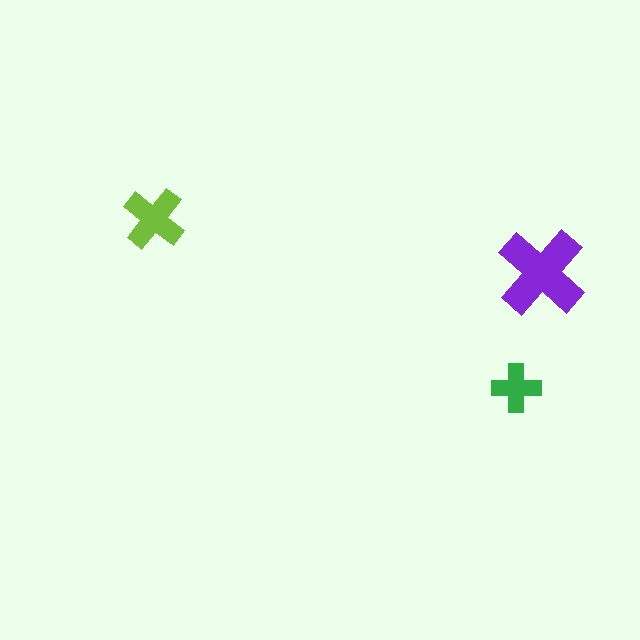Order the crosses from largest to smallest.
the purple one, the lime one, the green one.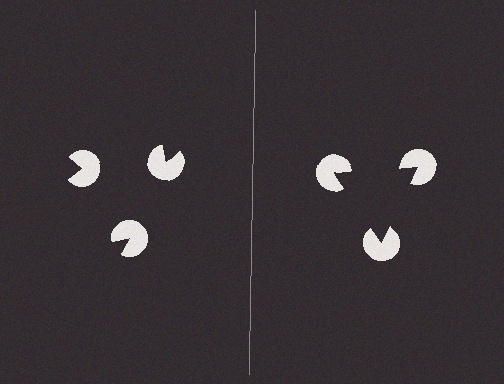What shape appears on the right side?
An illusory triangle.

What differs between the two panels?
The pac-man discs are positioned identically on both sides; only the wedge orientations differ. On the right they align to a triangle; on the left they are misaligned.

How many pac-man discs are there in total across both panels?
6 — 3 on each side.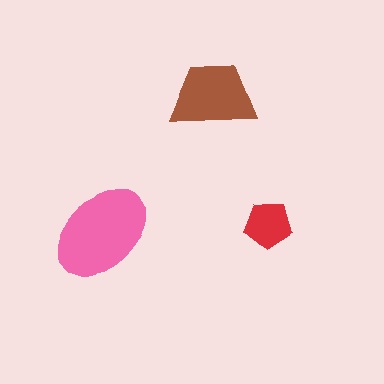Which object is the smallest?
The red pentagon.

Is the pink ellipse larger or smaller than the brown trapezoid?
Larger.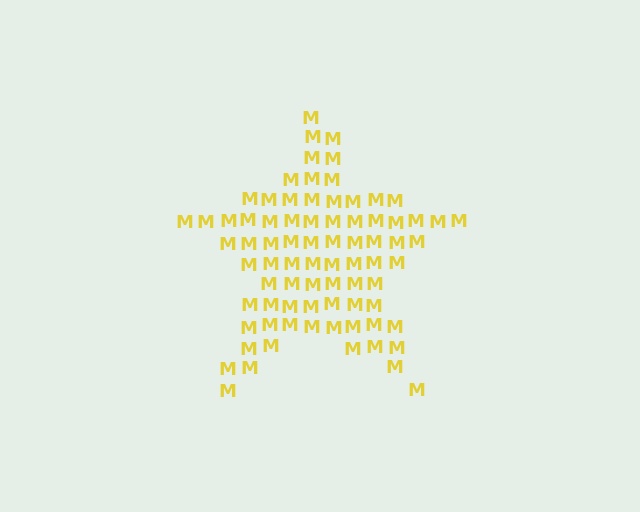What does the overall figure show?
The overall figure shows a star.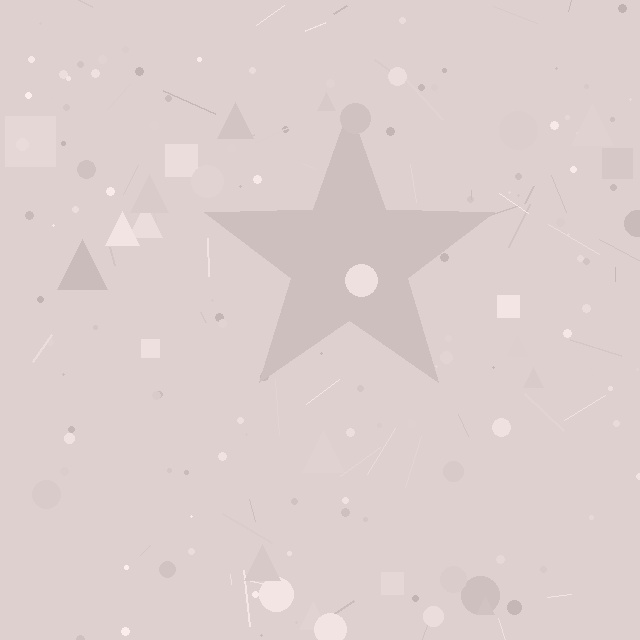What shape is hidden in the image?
A star is hidden in the image.